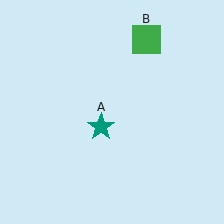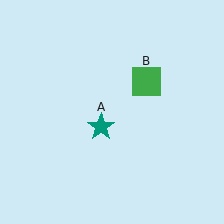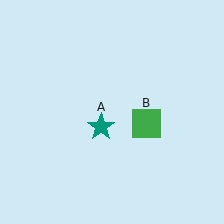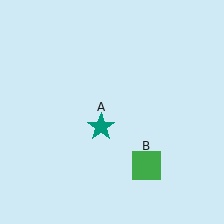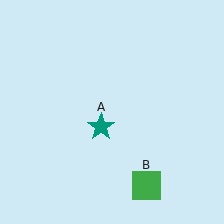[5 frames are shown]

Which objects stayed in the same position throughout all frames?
Teal star (object A) remained stationary.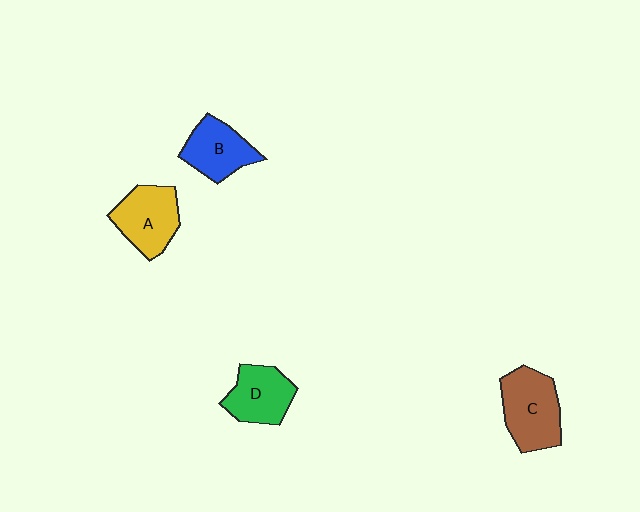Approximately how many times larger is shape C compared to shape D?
Approximately 1.3 times.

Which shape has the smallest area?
Shape D (green).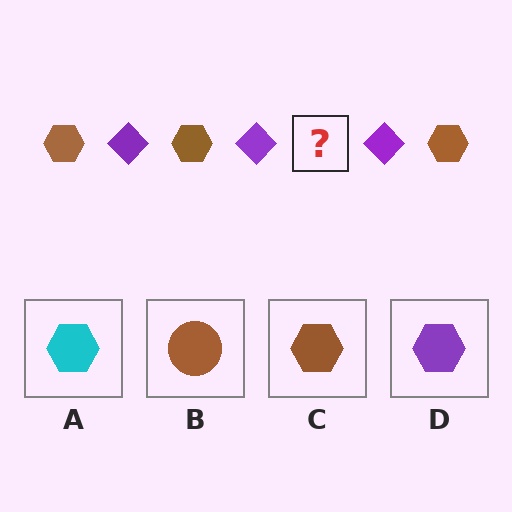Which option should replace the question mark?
Option C.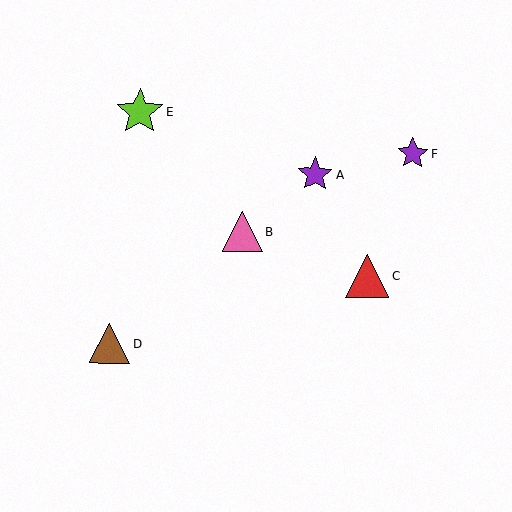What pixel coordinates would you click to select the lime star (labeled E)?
Click at (140, 112) to select the lime star E.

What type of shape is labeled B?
Shape B is a pink triangle.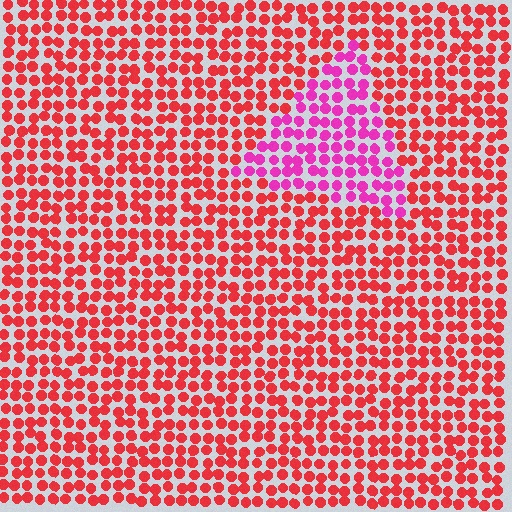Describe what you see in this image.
The image is filled with small red elements in a uniform arrangement. A triangle-shaped region is visible where the elements are tinted to a slightly different hue, forming a subtle color boundary.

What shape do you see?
I see a triangle.